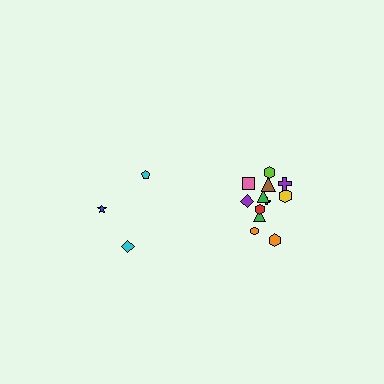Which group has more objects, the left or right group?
The right group.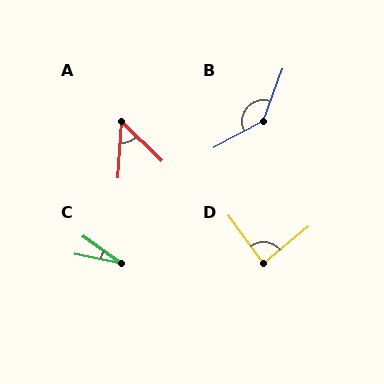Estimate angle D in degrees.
Approximately 87 degrees.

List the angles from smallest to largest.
C (24°), A (49°), D (87°), B (139°).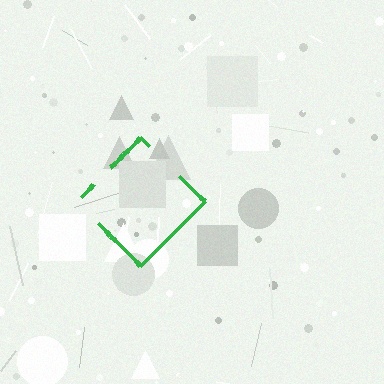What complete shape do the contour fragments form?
The contour fragments form a diamond.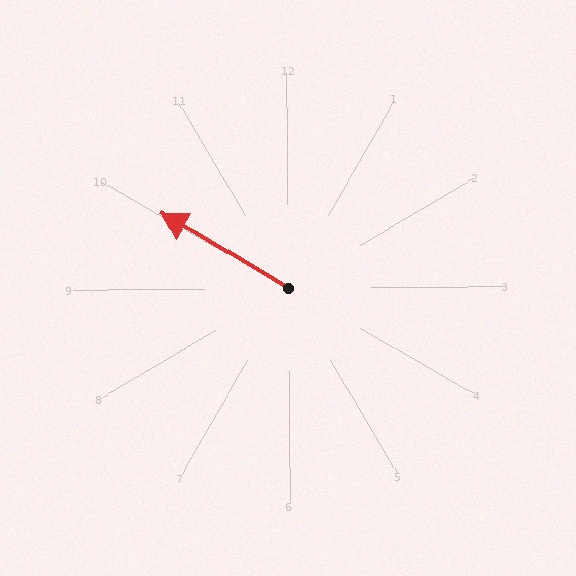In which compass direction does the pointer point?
Northwest.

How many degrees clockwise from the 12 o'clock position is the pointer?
Approximately 301 degrees.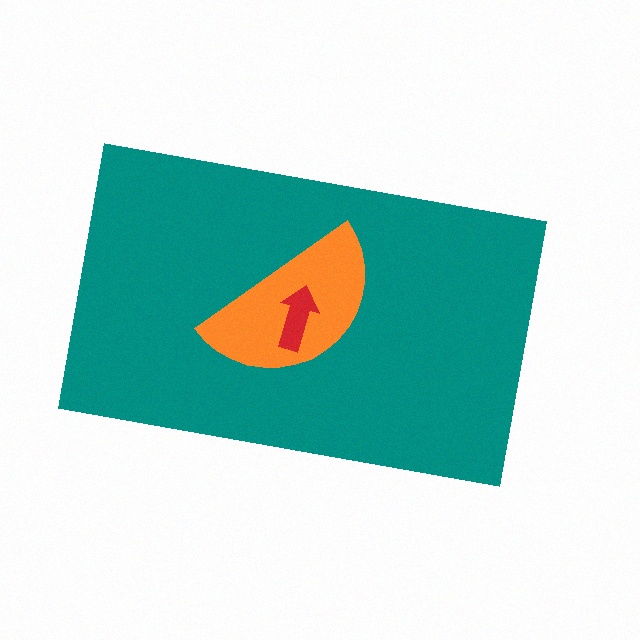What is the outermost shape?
The teal rectangle.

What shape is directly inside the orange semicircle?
The red arrow.